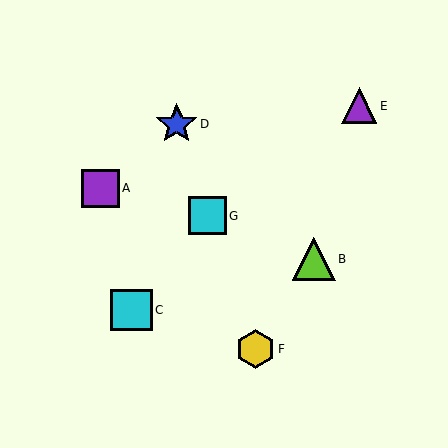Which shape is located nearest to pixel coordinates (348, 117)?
The purple triangle (labeled E) at (359, 106) is nearest to that location.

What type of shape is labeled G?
Shape G is a cyan square.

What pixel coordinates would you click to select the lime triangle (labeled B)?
Click at (314, 259) to select the lime triangle B.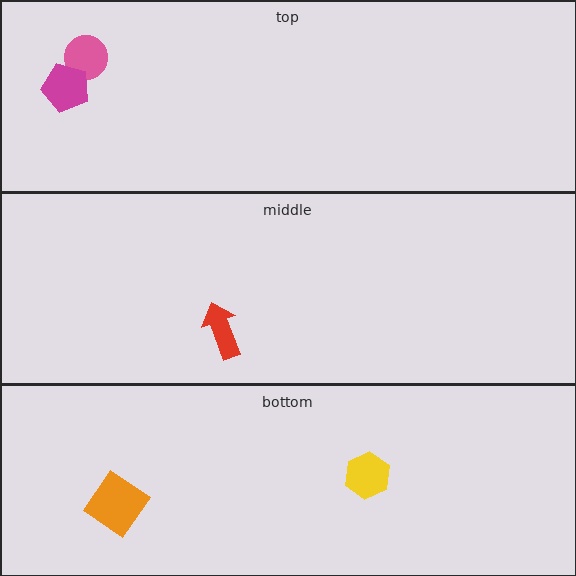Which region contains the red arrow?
The middle region.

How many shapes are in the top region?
2.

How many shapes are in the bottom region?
2.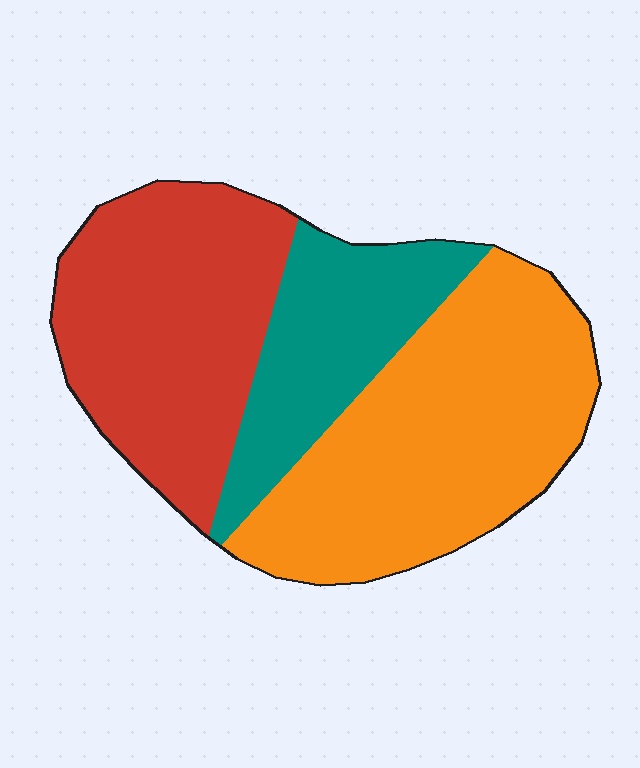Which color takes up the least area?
Teal, at roughly 20%.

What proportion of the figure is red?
Red takes up between a quarter and a half of the figure.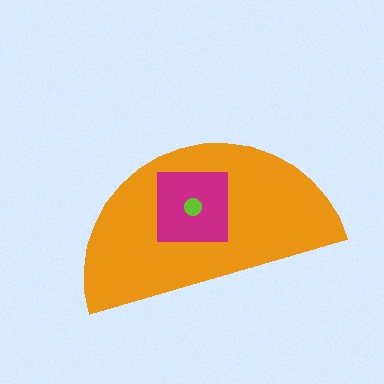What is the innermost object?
The lime circle.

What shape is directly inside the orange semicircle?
The magenta square.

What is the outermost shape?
The orange semicircle.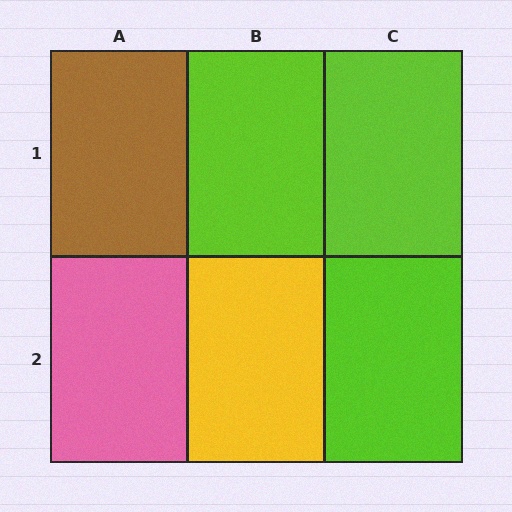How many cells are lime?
3 cells are lime.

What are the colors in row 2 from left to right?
Pink, yellow, lime.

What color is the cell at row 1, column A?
Brown.